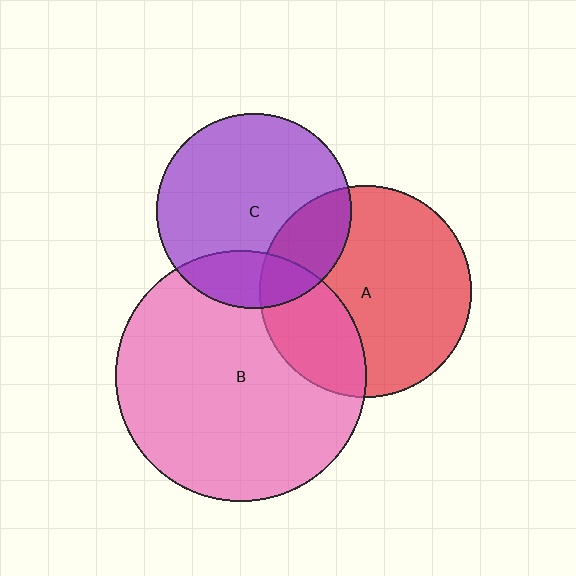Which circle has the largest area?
Circle B (pink).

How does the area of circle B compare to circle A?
Approximately 1.4 times.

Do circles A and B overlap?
Yes.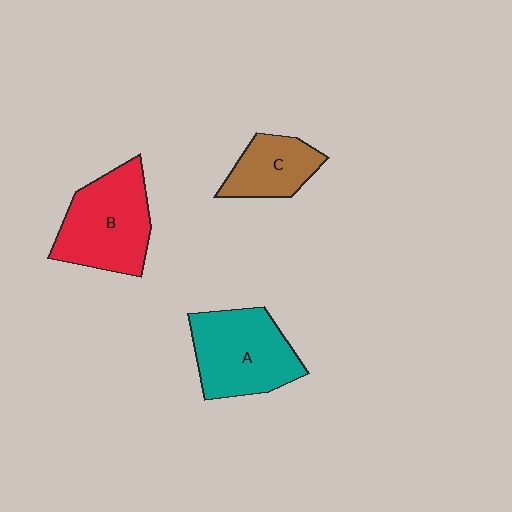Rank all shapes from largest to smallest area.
From largest to smallest: B (red), A (teal), C (brown).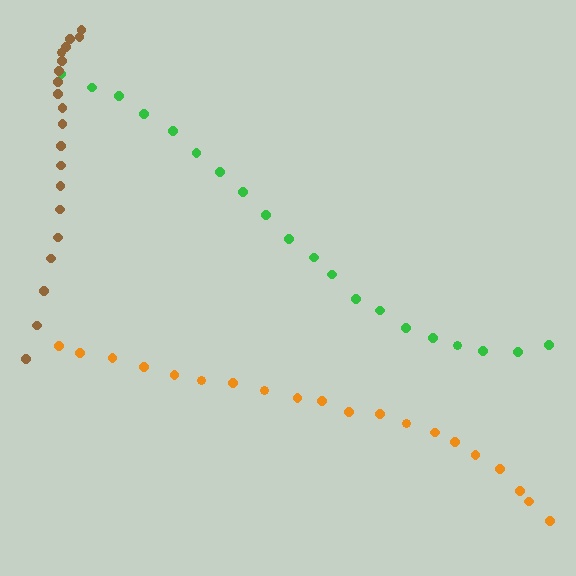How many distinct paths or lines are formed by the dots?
There are 3 distinct paths.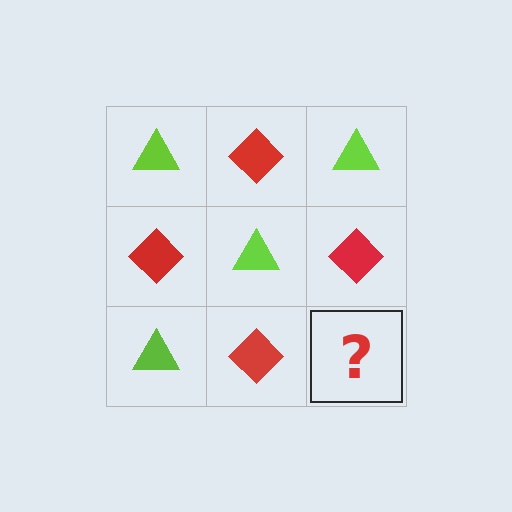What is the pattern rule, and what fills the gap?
The rule is that it alternates lime triangle and red diamond in a checkerboard pattern. The gap should be filled with a lime triangle.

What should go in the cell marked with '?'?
The missing cell should contain a lime triangle.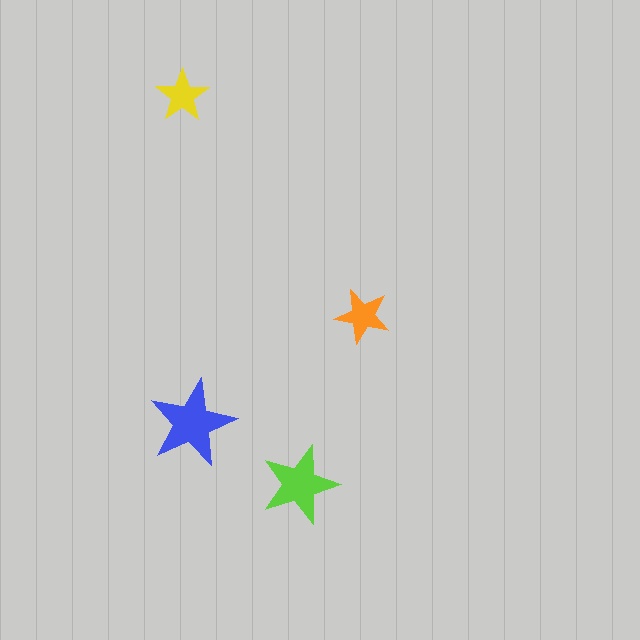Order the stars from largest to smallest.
the blue one, the lime one, the orange one, the yellow one.